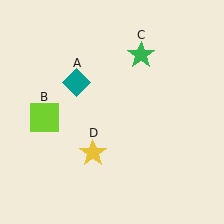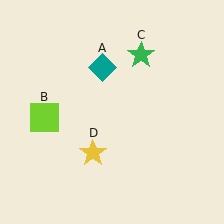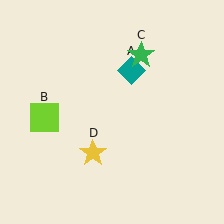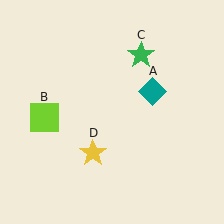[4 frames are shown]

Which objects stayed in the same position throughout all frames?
Lime square (object B) and green star (object C) and yellow star (object D) remained stationary.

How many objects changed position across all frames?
1 object changed position: teal diamond (object A).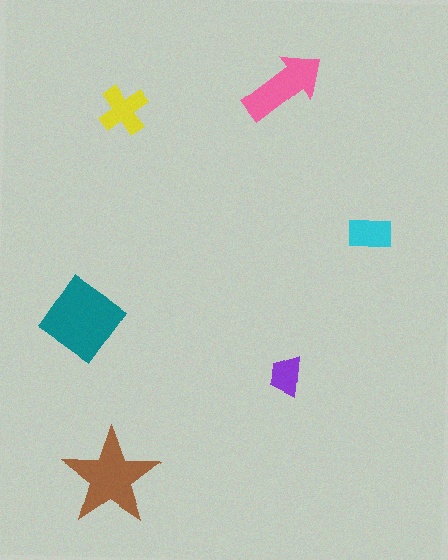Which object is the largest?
The teal diamond.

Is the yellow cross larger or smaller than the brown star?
Smaller.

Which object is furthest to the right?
The cyan rectangle is rightmost.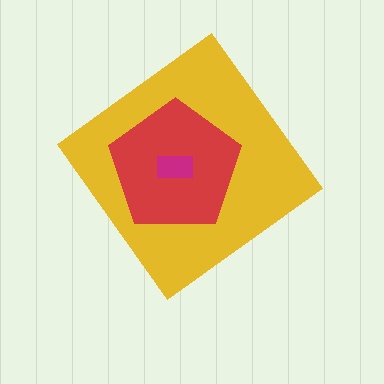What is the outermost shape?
The yellow diamond.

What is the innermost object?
The magenta rectangle.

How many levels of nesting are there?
3.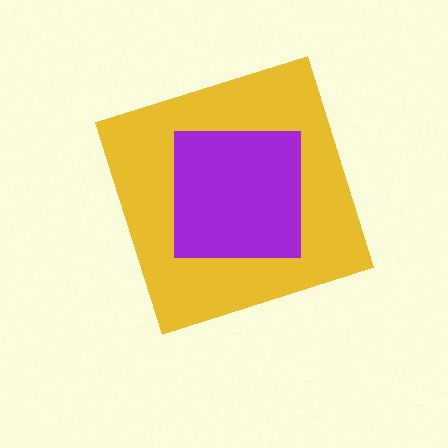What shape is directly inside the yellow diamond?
The purple square.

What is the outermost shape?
The yellow diamond.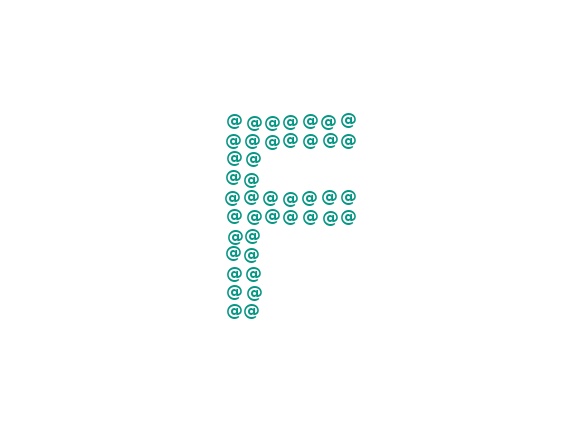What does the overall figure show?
The overall figure shows the letter F.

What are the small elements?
The small elements are at signs.